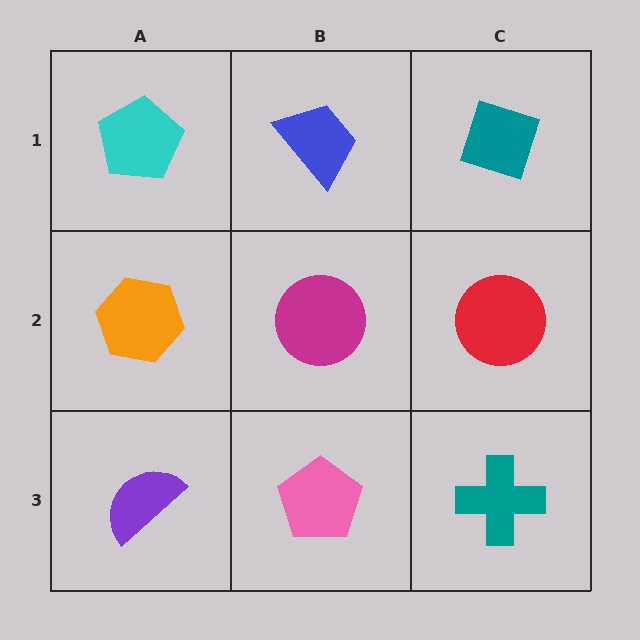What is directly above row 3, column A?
An orange hexagon.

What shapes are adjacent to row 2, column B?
A blue trapezoid (row 1, column B), a pink pentagon (row 3, column B), an orange hexagon (row 2, column A), a red circle (row 2, column C).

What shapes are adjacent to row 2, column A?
A cyan pentagon (row 1, column A), a purple semicircle (row 3, column A), a magenta circle (row 2, column B).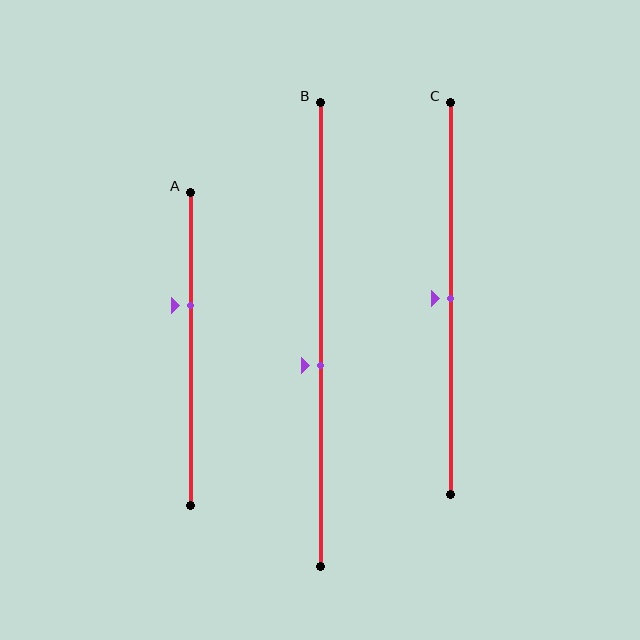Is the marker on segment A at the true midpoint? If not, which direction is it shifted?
No, the marker on segment A is shifted upward by about 14% of the segment length.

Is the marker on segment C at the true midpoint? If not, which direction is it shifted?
Yes, the marker on segment C is at the true midpoint.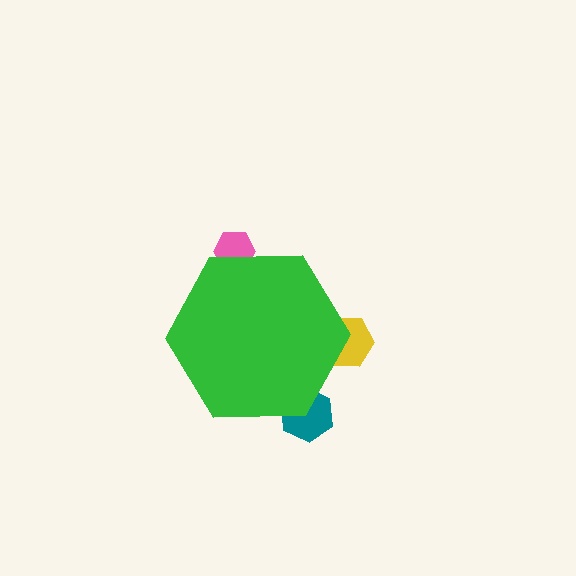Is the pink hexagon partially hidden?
Yes, the pink hexagon is partially hidden behind the green hexagon.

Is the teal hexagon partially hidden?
Yes, the teal hexagon is partially hidden behind the green hexagon.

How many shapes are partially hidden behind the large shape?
3 shapes are partially hidden.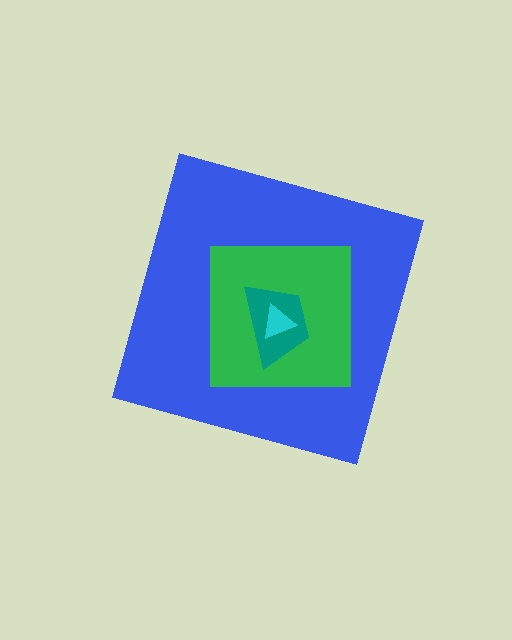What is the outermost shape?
The blue diamond.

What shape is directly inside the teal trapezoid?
The cyan triangle.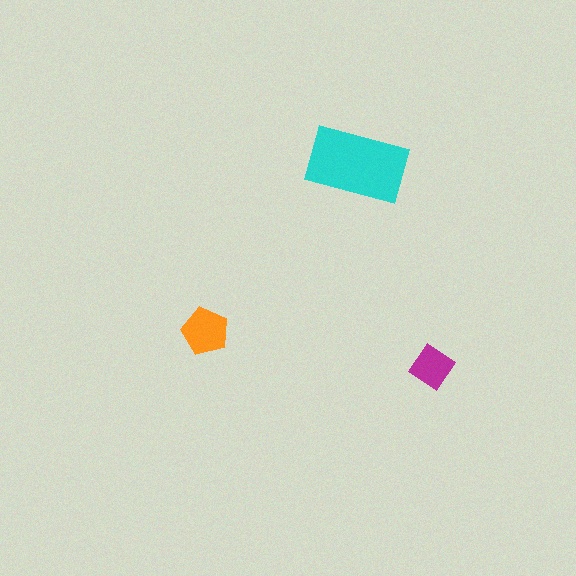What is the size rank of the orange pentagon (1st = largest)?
2nd.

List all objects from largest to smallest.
The cyan rectangle, the orange pentagon, the magenta diamond.